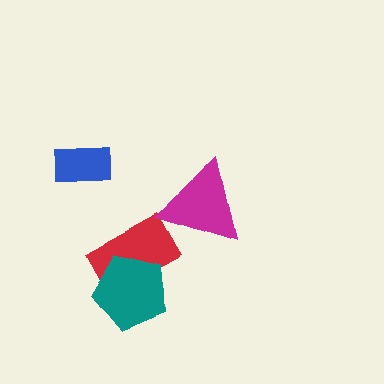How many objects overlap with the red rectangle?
1 object overlaps with the red rectangle.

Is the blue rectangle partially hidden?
No, no other shape covers it.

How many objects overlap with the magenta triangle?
0 objects overlap with the magenta triangle.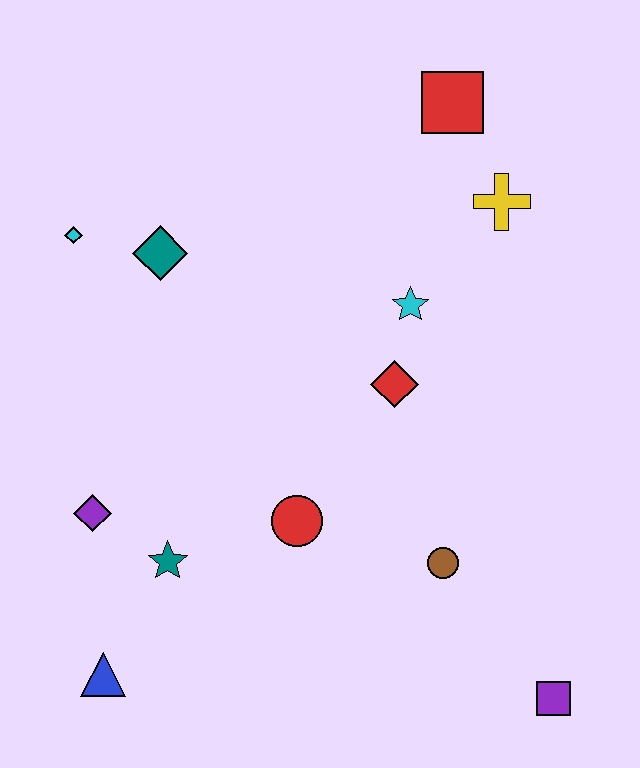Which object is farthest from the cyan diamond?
The purple square is farthest from the cyan diamond.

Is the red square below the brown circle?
No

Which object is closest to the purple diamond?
The teal star is closest to the purple diamond.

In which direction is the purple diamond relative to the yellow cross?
The purple diamond is to the left of the yellow cross.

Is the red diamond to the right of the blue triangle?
Yes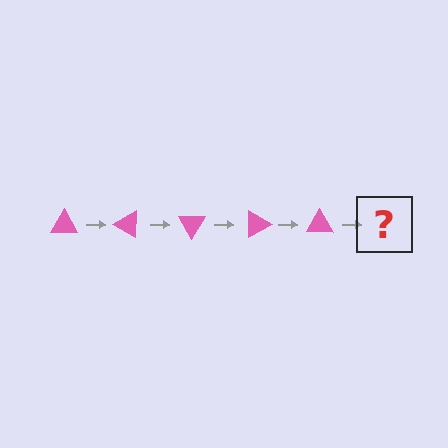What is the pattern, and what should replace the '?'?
The pattern is that the triangle rotates 30 degrees each step. The '?' should be a pink triangle rotated 150 degrees.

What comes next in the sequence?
The next element should be a pink triangle rotated 150 degrees.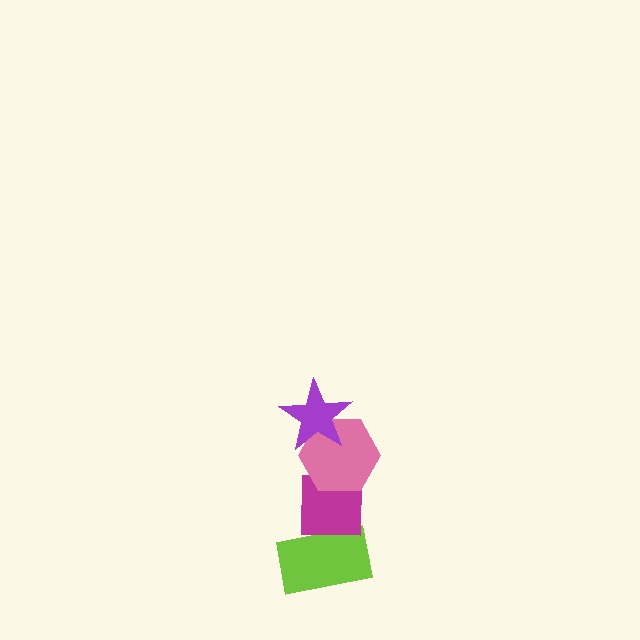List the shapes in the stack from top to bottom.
From top to bottom: the purple star, the pink hexagon, the magenta square, the lime rectangle.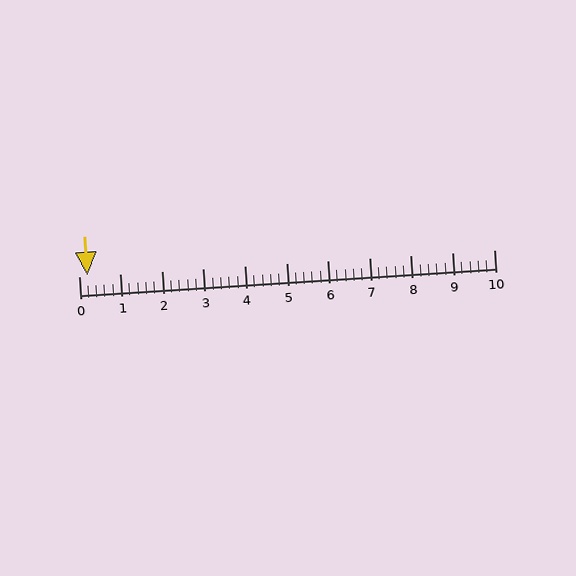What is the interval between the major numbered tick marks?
The major tick marks are spaced 1 units apart.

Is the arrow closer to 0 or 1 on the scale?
The arrow is closer to 0.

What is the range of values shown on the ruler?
The ruler shows values from 0 to 10.